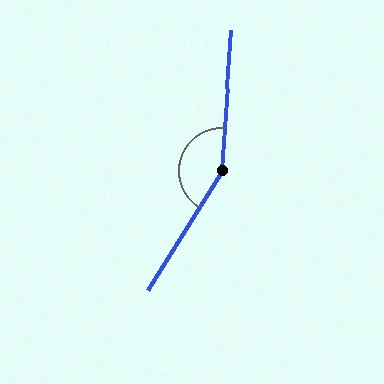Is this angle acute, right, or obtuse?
It is obtuse.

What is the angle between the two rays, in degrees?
Approximately 152 degrees.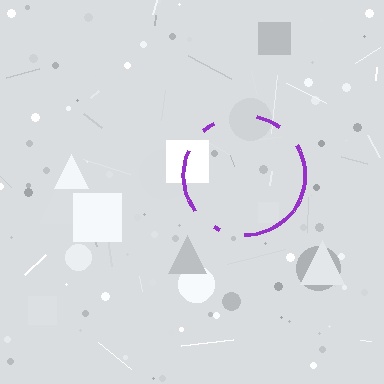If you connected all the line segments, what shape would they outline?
They would outline a circle.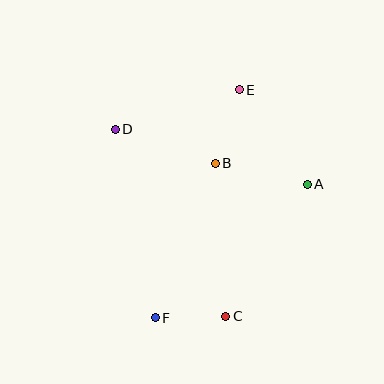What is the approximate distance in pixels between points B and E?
The distance between B and E is approximately 77 pixels.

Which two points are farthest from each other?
Points E and F are farthest from each other.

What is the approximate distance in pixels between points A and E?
The distance between A and E is approximately 117 pixels.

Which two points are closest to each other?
Points C and F are closest to each other.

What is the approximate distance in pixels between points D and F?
The distance between D and F is approximately 193 pixels.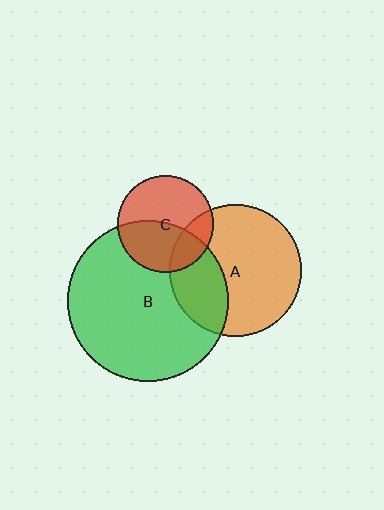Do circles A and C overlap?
Yes.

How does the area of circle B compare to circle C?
Approximately 2.8 times.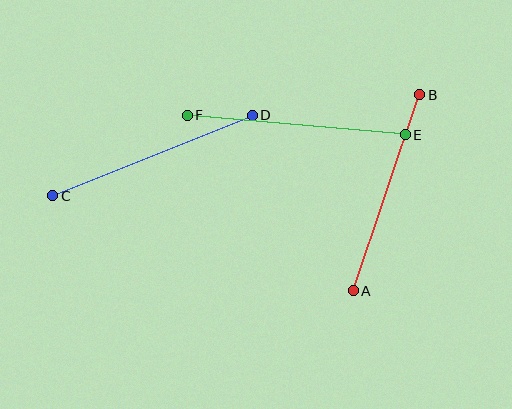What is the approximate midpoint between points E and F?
The midpoint is at approximately (296, 125) pixels.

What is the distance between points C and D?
The distance is approximately 215 pixels.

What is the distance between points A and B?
The distance is approximately 207 pixels.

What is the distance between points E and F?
The distance is approximately 219 pixels.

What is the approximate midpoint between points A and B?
The midpoint is at approximately (386, 193) pixels.